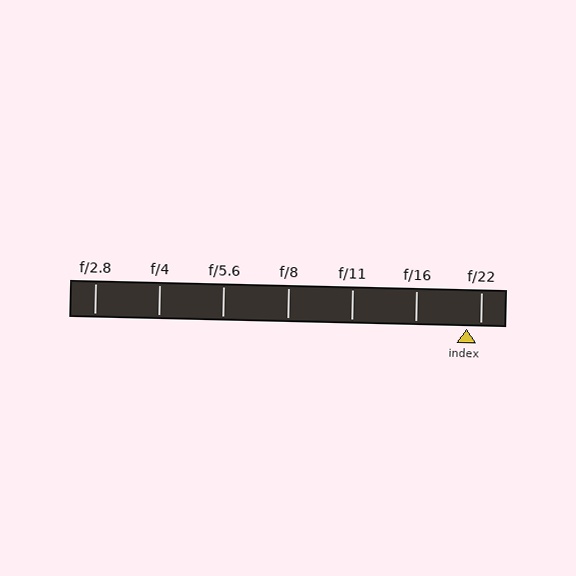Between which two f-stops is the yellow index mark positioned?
The index mark is between f/16 and f/22.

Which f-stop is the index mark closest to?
The index mark is closest to f/22.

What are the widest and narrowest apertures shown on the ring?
The widest aperture shown is f/2.8 and the narrowest is f/22.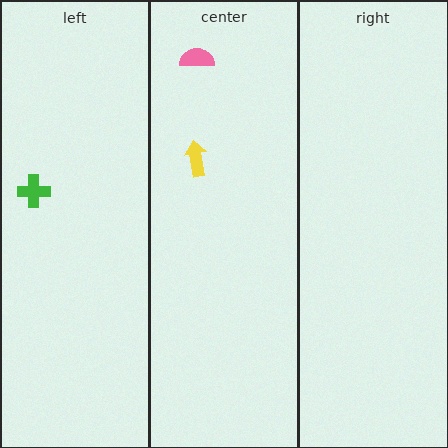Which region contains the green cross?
The left region.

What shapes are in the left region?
The green cross.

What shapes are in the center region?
The yellow arrow, the pink semicircle.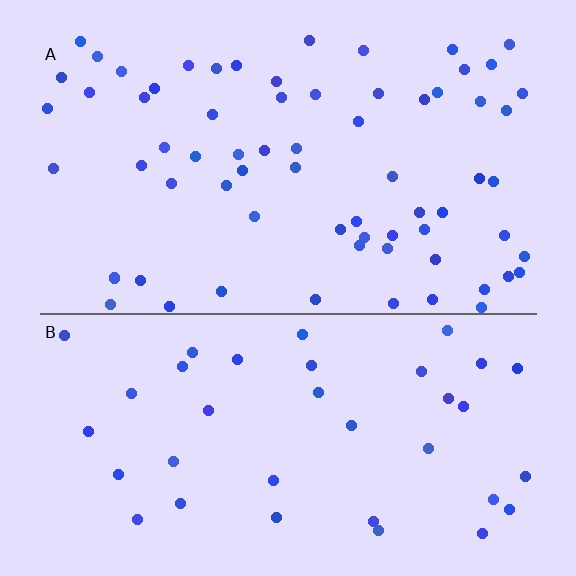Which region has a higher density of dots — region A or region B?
A (the top).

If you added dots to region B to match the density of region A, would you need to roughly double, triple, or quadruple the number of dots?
Approximately double.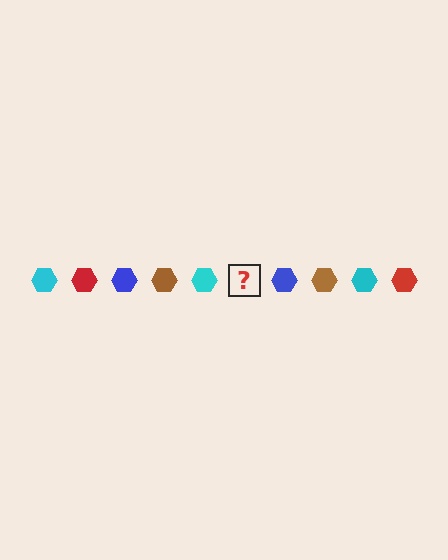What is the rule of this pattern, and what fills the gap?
The rule is that the pattern cycles through cyan, red, blue, brown hexagons. The gap should be filled with a red hexagon.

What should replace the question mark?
The question mark should be replaced with a red hexagon.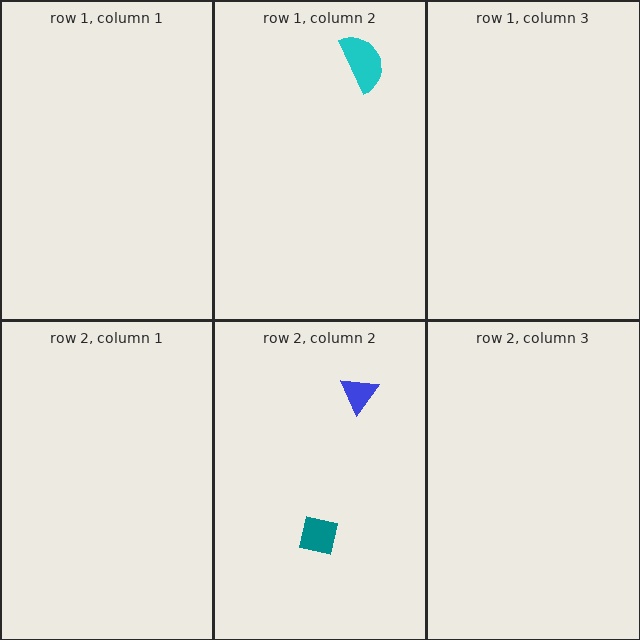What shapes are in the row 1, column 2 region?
The cyan semicircle.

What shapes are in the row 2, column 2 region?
The blue triangle, the teal square.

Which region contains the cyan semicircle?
The row 1, column 2 region.